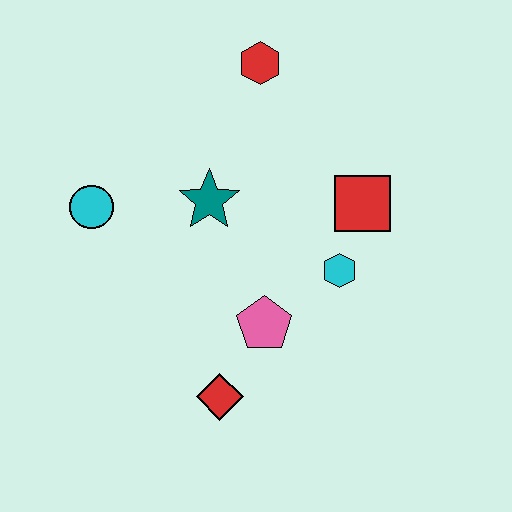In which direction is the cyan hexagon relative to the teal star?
The cyan hexagon is to the right of the teal star.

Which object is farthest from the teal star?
The red diamond is farthest from the teal star.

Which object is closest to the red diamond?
The pink pentagon is closest to the red diamond.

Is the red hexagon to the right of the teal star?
Yes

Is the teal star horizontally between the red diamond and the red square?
No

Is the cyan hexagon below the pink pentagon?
No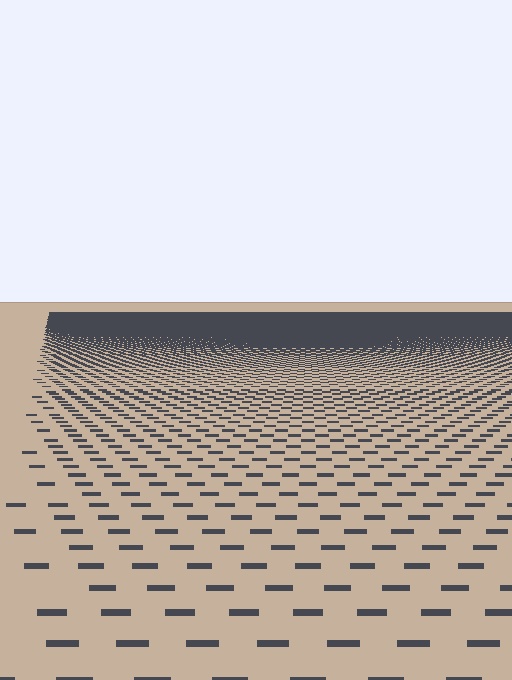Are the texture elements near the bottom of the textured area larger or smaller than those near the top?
Larger. Near the bottom, elements are closer to the viewer and appear at a bigger on-screen size.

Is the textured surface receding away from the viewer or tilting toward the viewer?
The surface is receding away from the viewer. Texture elements get smaller and denser toward the top.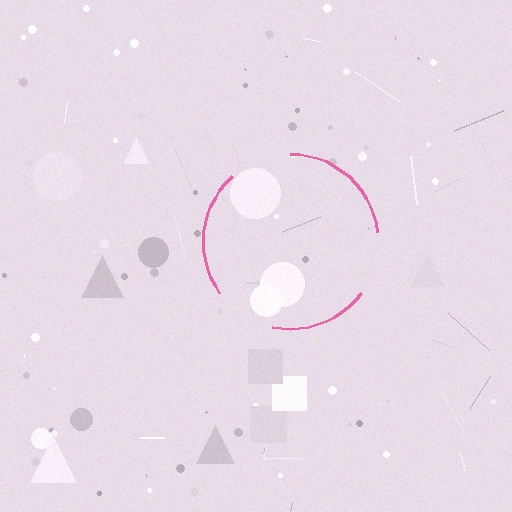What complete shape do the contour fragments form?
The contour fragments form a circle.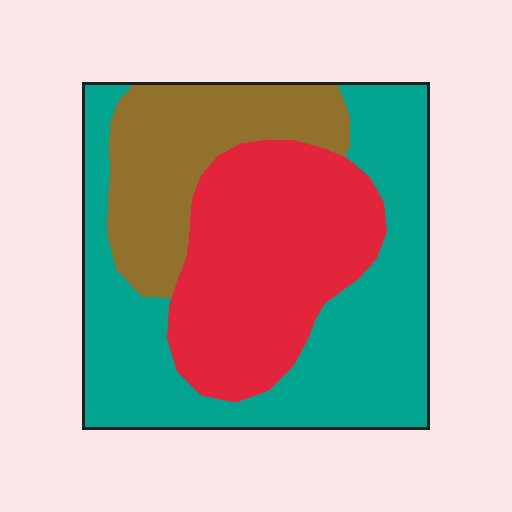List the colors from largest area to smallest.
From largest to smallest: teal, red, brown.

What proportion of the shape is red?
Red covers 33% of the shape.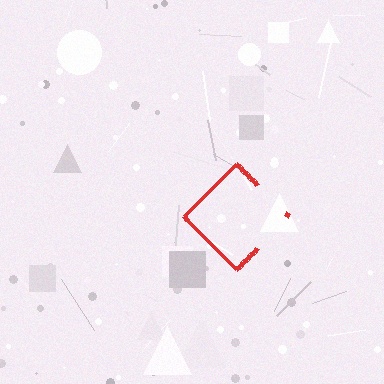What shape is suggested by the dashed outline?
The dashed outline suggests a diamond.